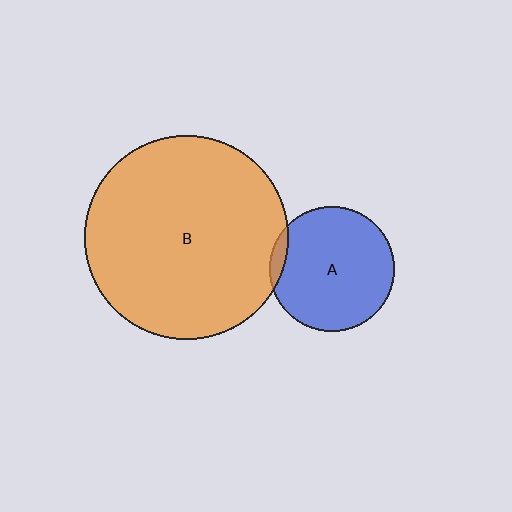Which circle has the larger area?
Circle B (orange).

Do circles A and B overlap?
Yes.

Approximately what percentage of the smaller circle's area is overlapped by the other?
Approximately 5%.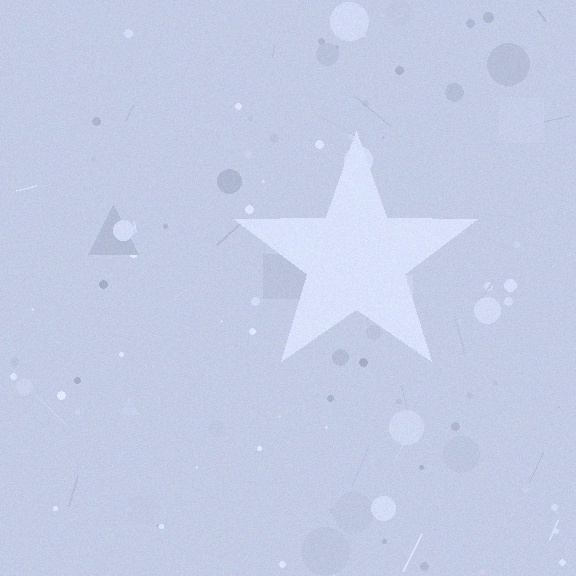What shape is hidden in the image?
A star is hidden in the image.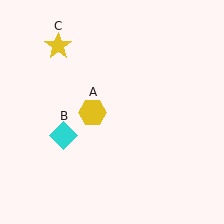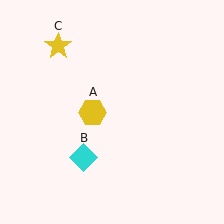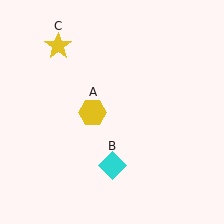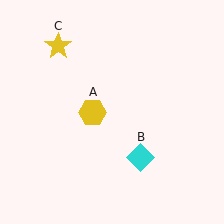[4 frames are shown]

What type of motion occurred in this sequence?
The cyan diamond (object B) rotated counterclockwise around the center of the scene.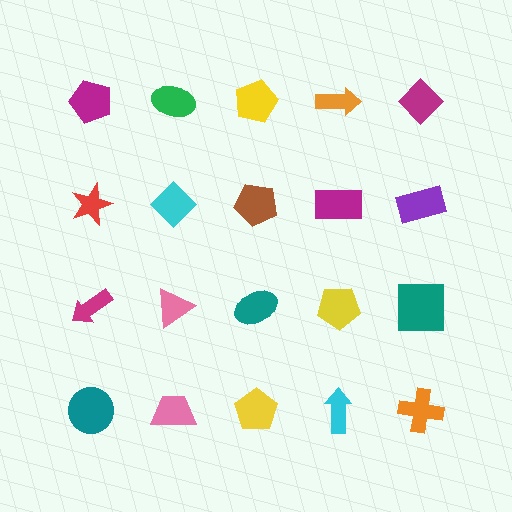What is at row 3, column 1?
A magenta arrow.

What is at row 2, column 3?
A brown pentagon.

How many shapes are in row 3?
5 shapes.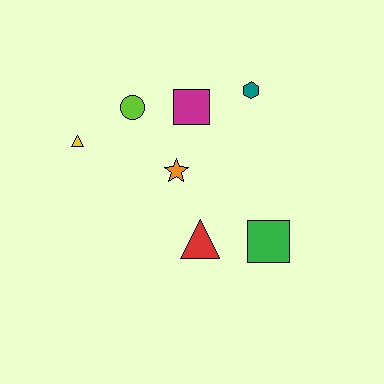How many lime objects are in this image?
There is 1 lime object.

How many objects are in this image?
There are 7 objects.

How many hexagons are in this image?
There is 1 hexagon.